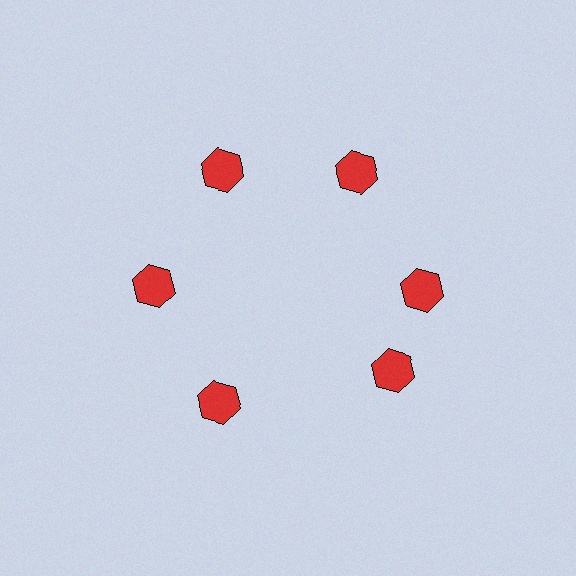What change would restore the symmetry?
The symmetry would be restored by rotating it back into even spacing with its neighbors so that all 6 hexagons sit at equal angles and equal distance from the center.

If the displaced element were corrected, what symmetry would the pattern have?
It would have 6-fold rotational symmetry — the pattern would map onto itself every 60 degrees.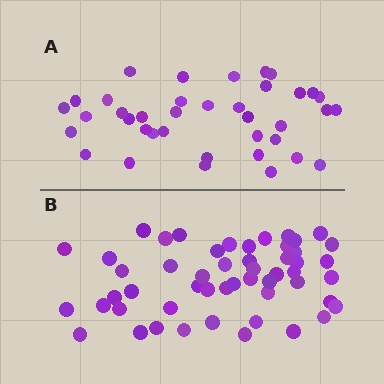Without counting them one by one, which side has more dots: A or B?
Region B (the bottom region) has more dots.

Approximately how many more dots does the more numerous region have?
Region B has approximately 15 more dots than region A.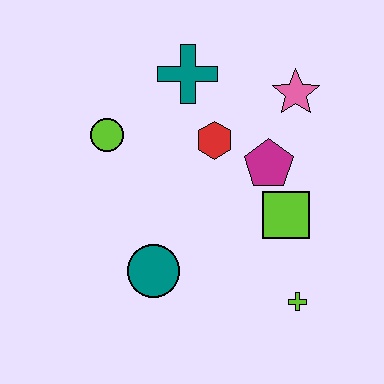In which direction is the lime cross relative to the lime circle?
The lime cross is to the right of the lime circle.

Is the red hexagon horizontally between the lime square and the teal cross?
Yes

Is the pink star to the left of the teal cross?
No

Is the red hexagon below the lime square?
No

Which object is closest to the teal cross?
The red hexagon is closest to the teal cross.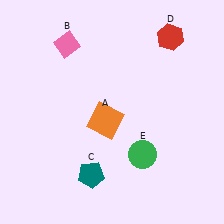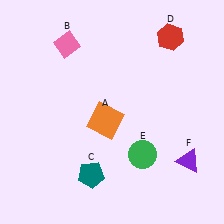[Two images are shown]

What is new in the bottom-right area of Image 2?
A purple triangle (F) was added in the bottom-right area of Image 2.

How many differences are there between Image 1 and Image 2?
There is 1 difference between the two images.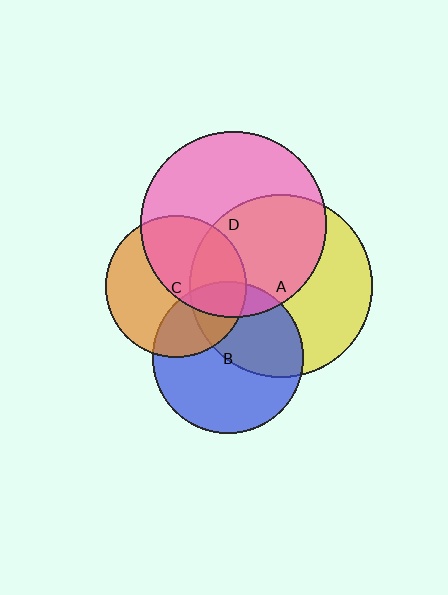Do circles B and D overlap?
Yes.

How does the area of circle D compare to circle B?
Approximately 1.5 times.